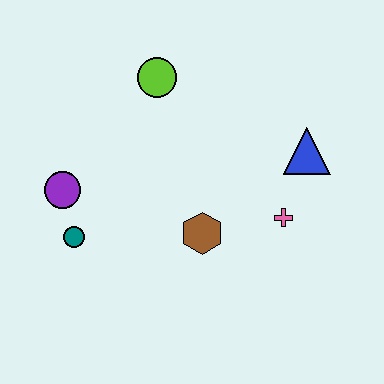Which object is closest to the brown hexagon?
The pink cross is closest to the brown hexagon.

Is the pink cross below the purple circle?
Yes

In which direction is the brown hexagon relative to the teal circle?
The brown hexagon is to the right of the teal circle.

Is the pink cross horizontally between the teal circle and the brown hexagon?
No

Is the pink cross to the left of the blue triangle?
Yes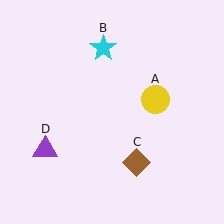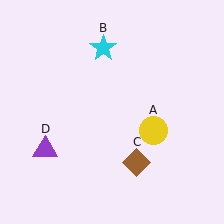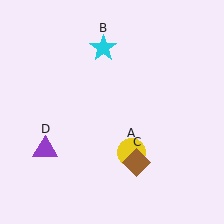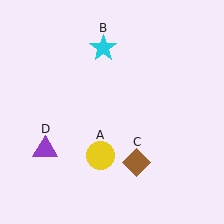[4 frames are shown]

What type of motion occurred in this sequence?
The yellow circle (object A) rotated clockwise around the center of the scene.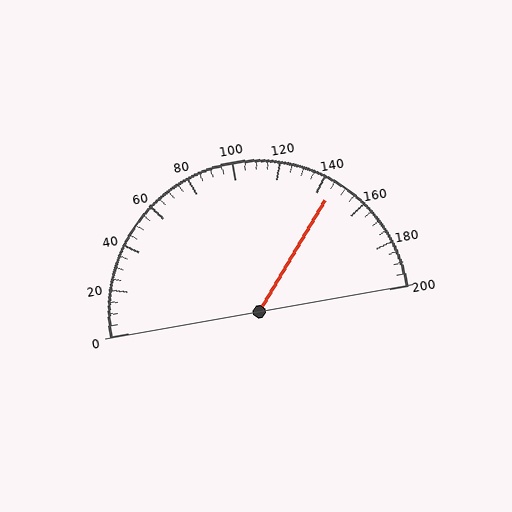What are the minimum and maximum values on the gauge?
The gauge ranges from 0 to 200.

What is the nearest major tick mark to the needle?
The nearest major tick mark is 140.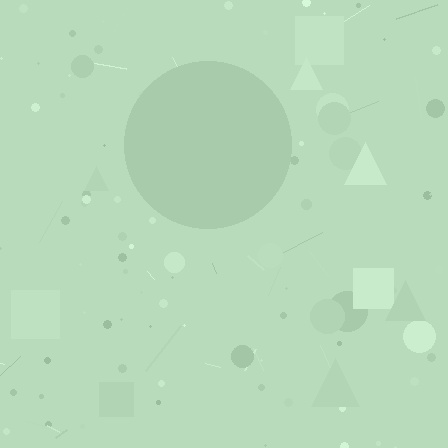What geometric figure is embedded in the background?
A circle is embedded in the background.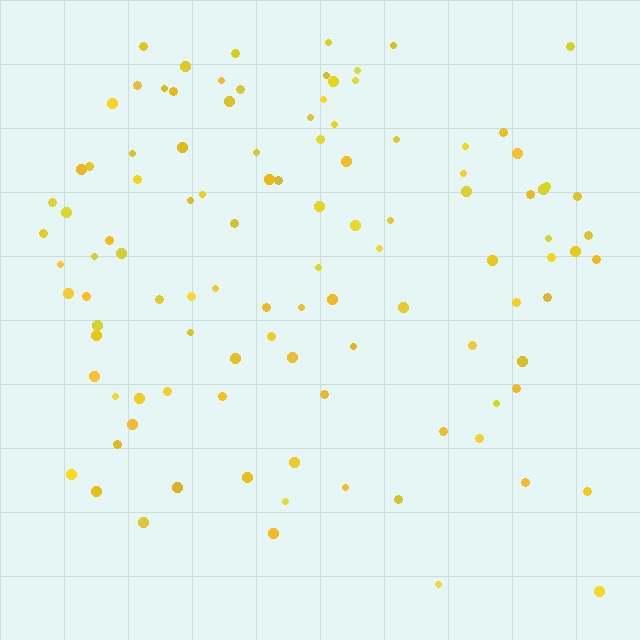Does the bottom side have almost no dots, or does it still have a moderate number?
Still a moderate number, just noticeably fewer than the top.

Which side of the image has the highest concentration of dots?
The top.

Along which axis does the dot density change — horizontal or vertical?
Vertical.